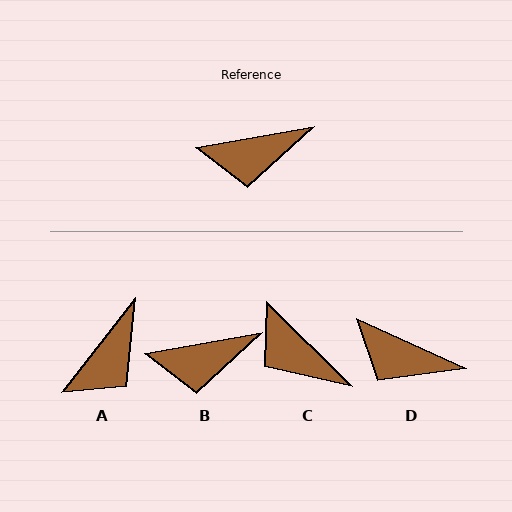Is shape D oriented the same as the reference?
No, it is off by about 35 degrees.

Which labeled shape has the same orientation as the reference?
B.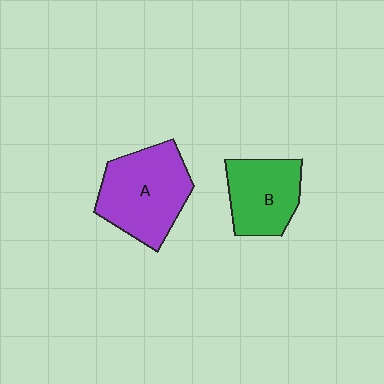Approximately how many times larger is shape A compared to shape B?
Approximately 1.4 times.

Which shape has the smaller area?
Shape B (green).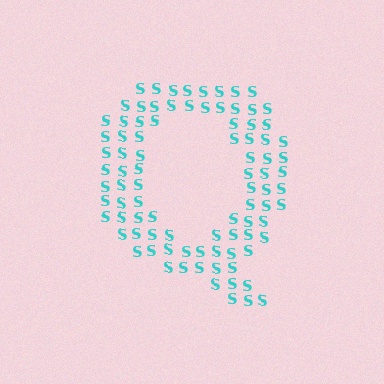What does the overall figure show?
The overall figure shows the letter Q.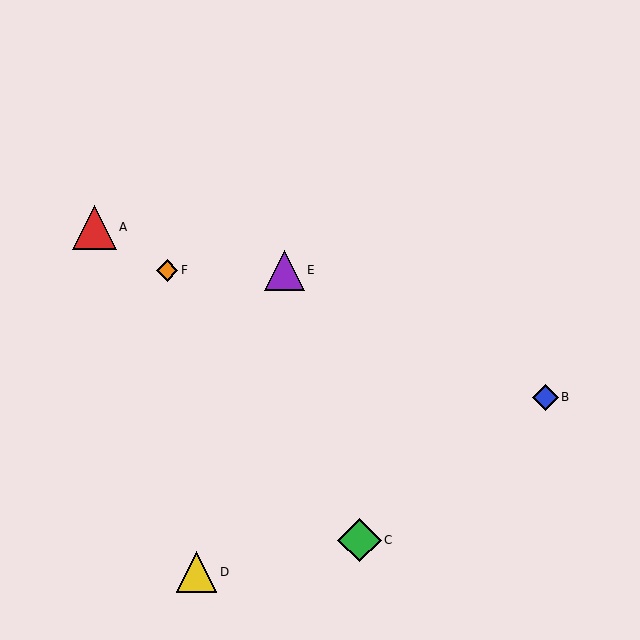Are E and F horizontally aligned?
Yes, both are at y≈270.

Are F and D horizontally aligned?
No, F is at y≈270 and D is at y≈572.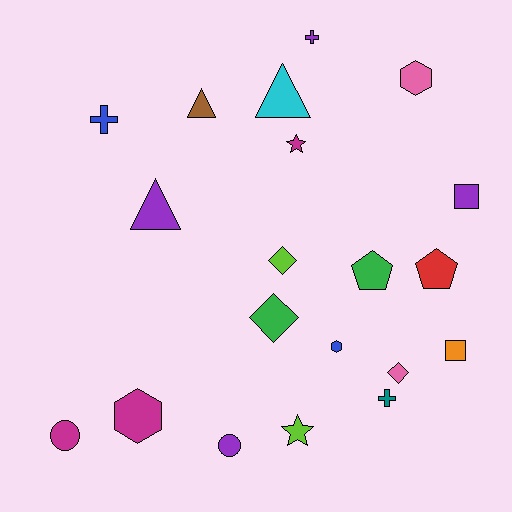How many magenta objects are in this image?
There are 3 magenta objects.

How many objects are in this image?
There are 20 objects.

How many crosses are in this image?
There are 3 crosses.